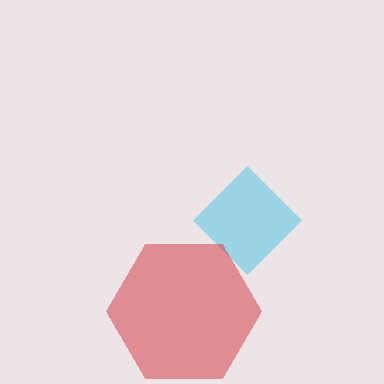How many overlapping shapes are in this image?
There are 2 overlapping shapes in the image.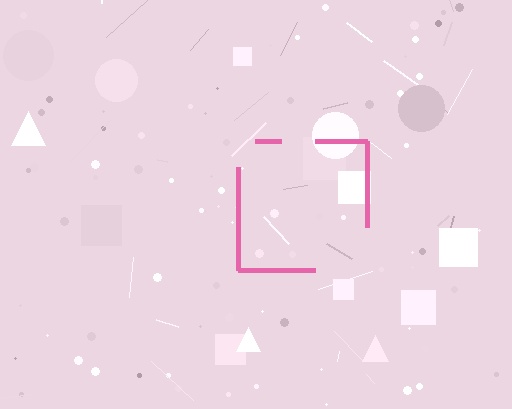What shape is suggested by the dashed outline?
The dashed outline suggests a square.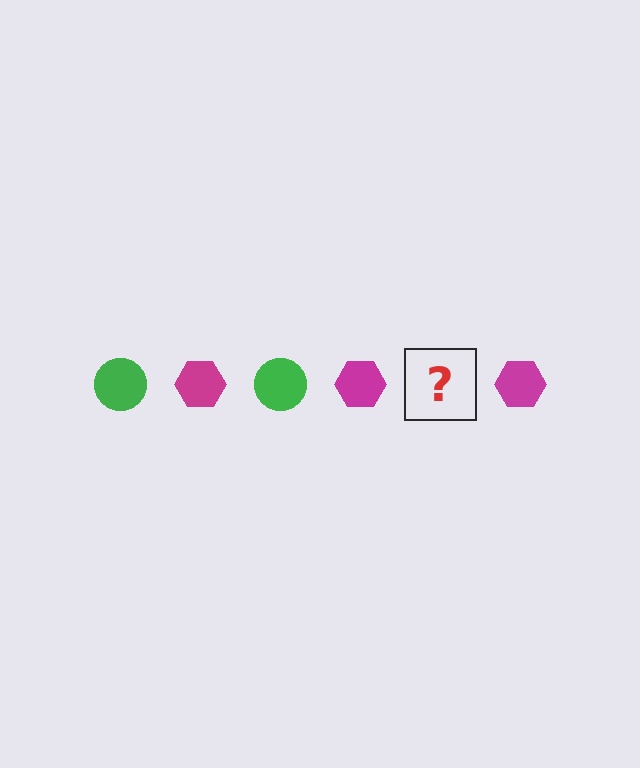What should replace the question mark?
The question mark should be replaced with a green circle.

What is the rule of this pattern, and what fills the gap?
The rule is that the pattern alternates between green circle and magenta hexagon. The gap should be filled with a green circle.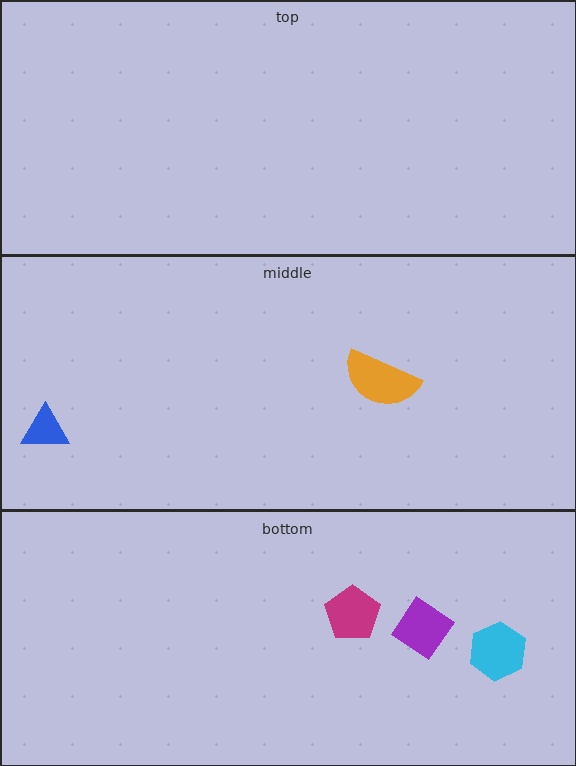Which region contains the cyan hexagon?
The bottom region.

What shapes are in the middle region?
The blue triangle, the orange semicircle.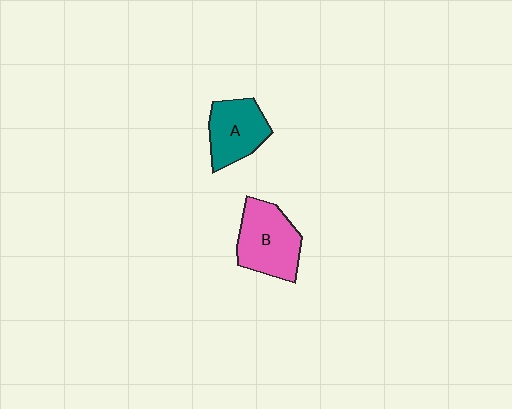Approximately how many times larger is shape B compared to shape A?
Approximately 1.2 times.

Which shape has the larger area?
Shape B (pink).